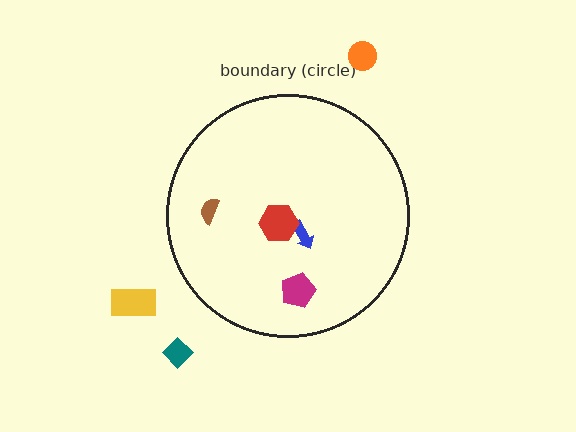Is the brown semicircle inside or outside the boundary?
Inside.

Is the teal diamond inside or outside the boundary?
Outside.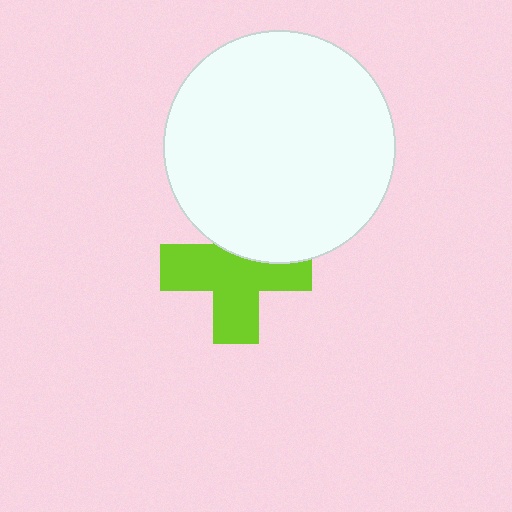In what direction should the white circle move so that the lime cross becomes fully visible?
The white circle should move up. That is the shortest direction to clear the overlap and leave the lime cross fully visible.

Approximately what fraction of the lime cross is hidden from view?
Roughly 32% of the lime cross is hidden behind the white circle.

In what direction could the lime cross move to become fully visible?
The lime cross could move down. That would shift it out from behind the white circle entirely.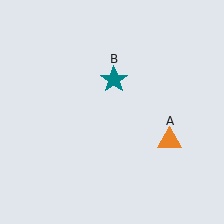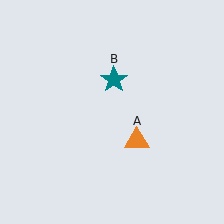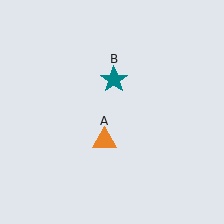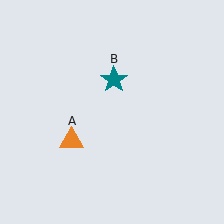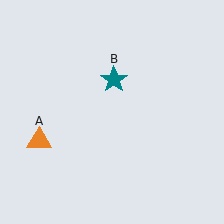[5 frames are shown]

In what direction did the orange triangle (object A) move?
The orange triangle (object A) moved left.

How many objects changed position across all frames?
1 object changed position: orange triangle (object A).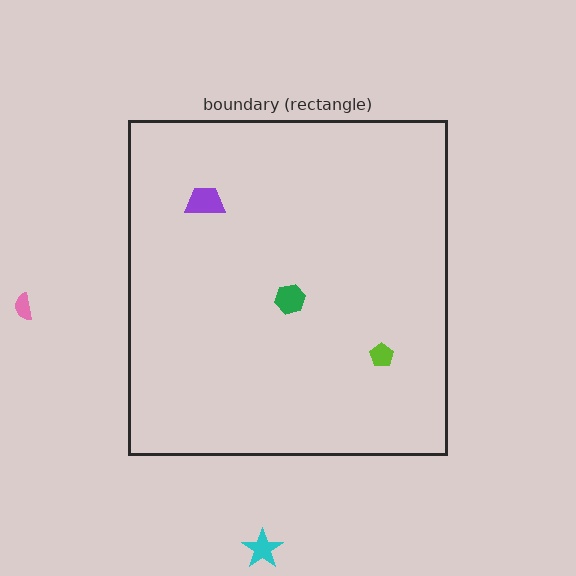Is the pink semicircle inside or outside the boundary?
Outside.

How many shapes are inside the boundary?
3 inside, 2 outside.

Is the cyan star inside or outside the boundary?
Outside.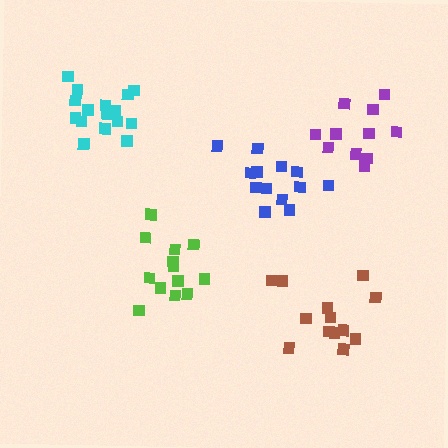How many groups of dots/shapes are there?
There are 5 groups.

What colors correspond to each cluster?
The clusters are colored: lime, purple, cyan, blue, brown.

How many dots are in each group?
Group 1: 13 dots, Group 2: 11 dots, Group 3: 16 dots, Group 4: 13 dots, Group 5: 13 dots (66 total).